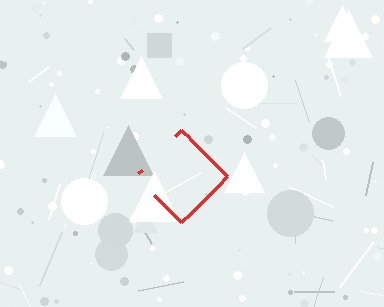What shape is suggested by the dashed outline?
The dashed outline suggests a diamond.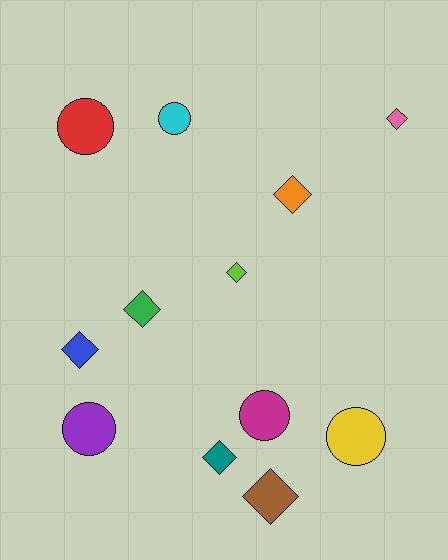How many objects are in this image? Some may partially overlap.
There are 12 objects.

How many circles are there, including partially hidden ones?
There are 5 circles.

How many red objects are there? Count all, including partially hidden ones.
There is 1 red object.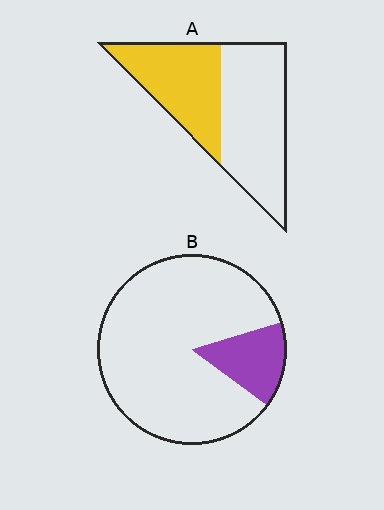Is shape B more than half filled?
No.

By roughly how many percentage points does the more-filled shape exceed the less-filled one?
By roughly 30 percentage points (A over B).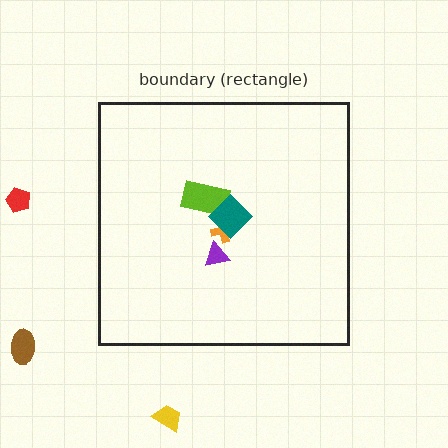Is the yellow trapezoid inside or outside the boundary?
Outside.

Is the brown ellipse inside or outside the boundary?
Outside.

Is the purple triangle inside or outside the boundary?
Inside.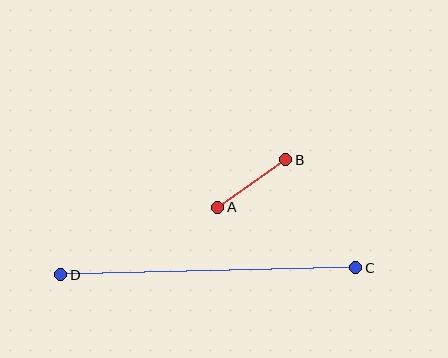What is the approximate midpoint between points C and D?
The midpoint is at approximately (208, 271) pixels.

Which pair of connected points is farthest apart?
Points C and D are farthest apart.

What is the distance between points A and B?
The distance is approximately 83 pixels.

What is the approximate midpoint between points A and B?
The midpoint is at approximately (252, 183) pixels.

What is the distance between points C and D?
The distance is approximately 295 pixels.